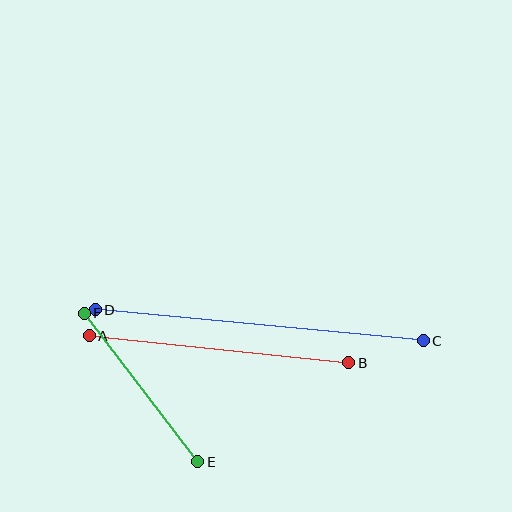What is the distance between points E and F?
The distance is approximately 187 pixels.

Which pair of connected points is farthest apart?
Points C and D are farthest apart.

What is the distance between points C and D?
The distance is approximately 329 pixels.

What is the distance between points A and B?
The distance is approximately 261 pixels.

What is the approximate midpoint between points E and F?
The midpoint is at approximately (141, 388) pixels.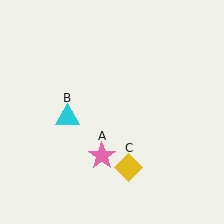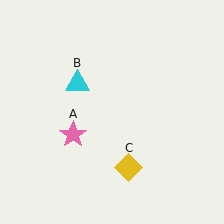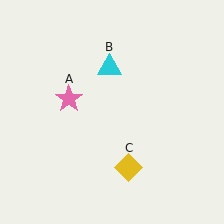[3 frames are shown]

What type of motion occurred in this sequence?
The pink star (object A), cyan triangle (object B) rotated clockwise around the center of the scene.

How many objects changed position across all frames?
2 objects changed position: pink star (object A), cyan triangle (object B).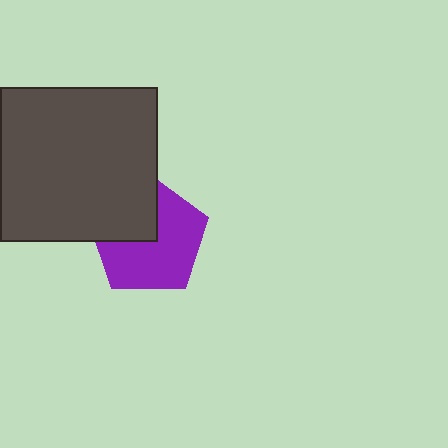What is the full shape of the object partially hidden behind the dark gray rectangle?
The partially hidden object is a purple pentagon.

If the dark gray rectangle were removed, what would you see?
You would see the complete purple pentagon.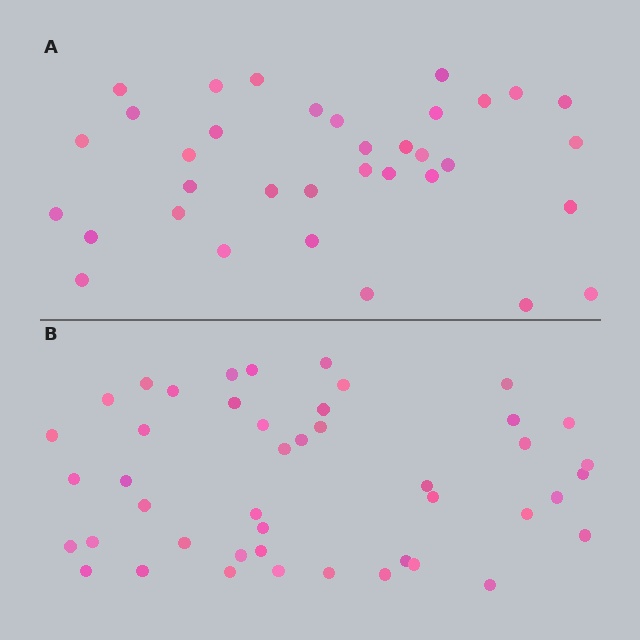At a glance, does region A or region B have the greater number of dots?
Region B (the bottom region) has more dots.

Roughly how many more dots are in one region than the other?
Region B has roughly 10 or so more dots than region A.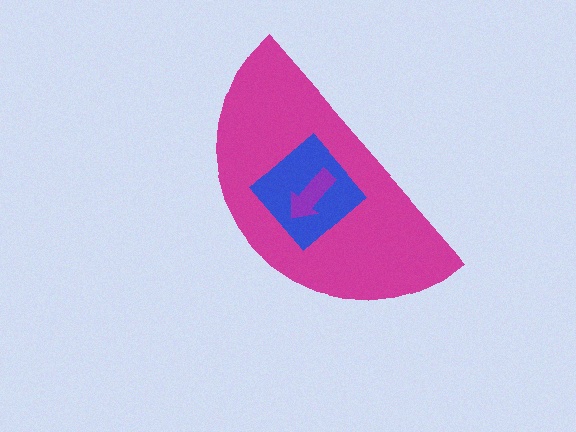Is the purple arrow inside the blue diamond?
Yes.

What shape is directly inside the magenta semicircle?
The blue diamond.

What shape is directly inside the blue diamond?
The purple arrow.